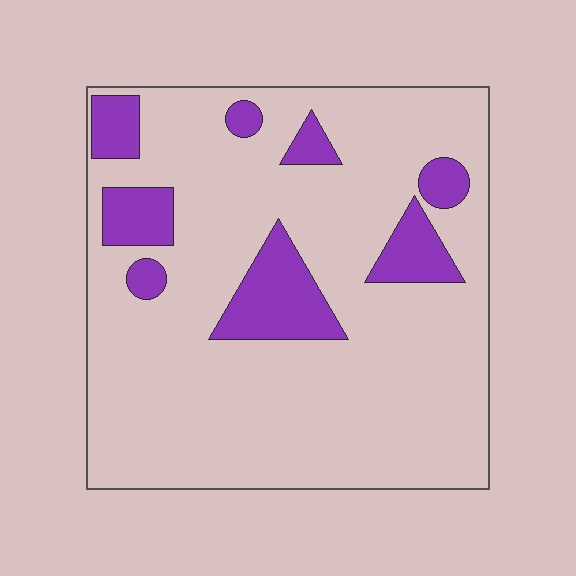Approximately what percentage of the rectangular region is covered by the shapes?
Approximately 15%.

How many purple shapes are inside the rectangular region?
8.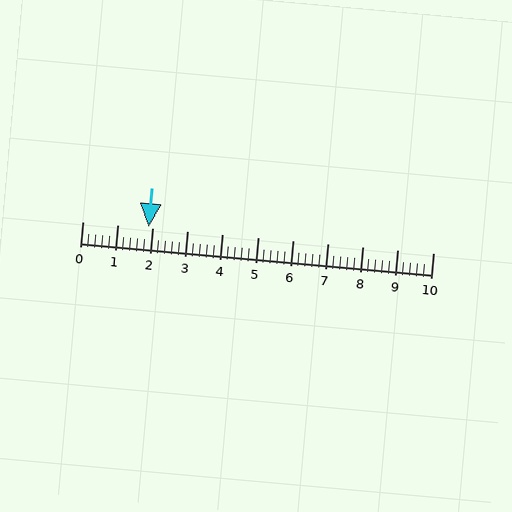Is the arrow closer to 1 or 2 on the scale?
The arrow is closer to 2.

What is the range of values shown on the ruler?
The ruler shows values from 0 to 10.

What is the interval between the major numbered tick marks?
The major tick marks are spaced 1 units apart.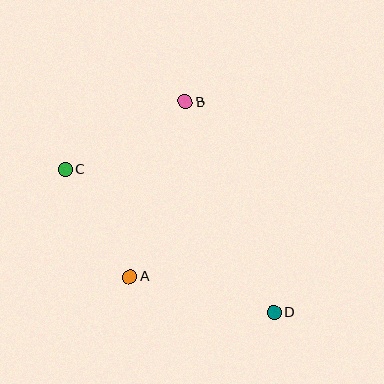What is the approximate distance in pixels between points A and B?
The distance between A and B is approximately 183 pixels.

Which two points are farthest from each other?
Points C and D are farthest from each other.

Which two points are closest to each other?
Points A and C are closest to each other.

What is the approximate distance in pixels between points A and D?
The distance between A and D is approximately 149 pixels.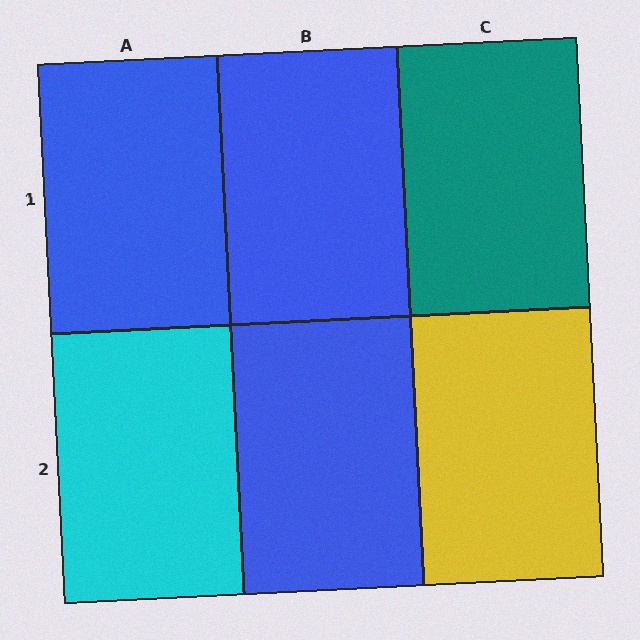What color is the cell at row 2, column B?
Blue.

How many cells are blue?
3 cells are blue.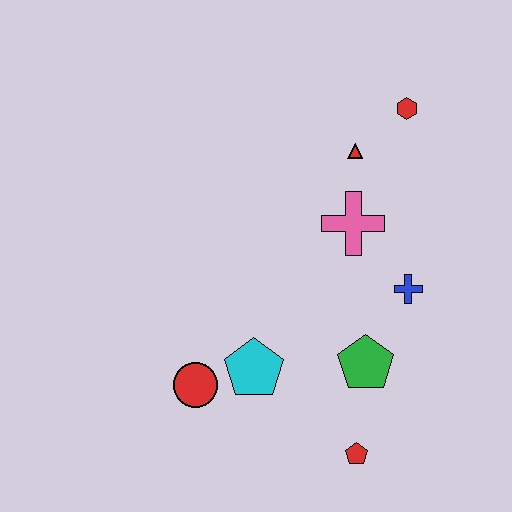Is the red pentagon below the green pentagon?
Yes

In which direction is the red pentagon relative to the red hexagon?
The red pentagon is below the red hexagon.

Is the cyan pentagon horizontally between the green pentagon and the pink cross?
No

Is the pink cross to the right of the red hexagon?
No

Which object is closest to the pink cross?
The red triangle is closest to the pink cross.